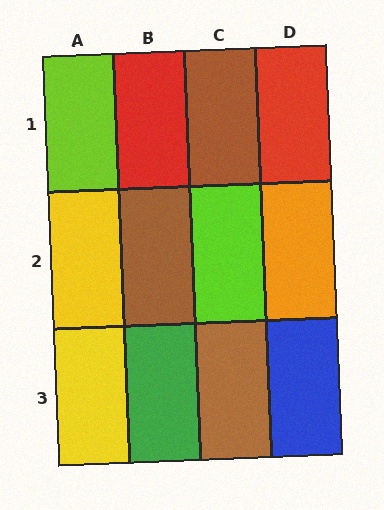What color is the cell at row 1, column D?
Red.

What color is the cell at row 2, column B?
Brown.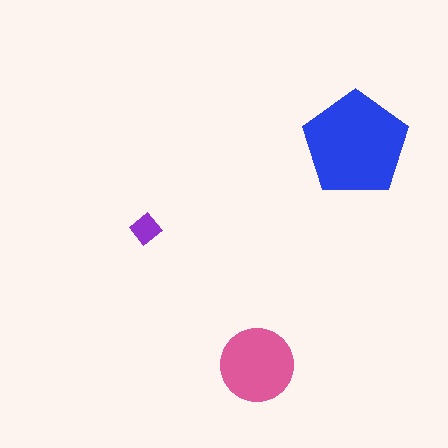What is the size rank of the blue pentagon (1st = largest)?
1st.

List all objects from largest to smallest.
The blue pentagon, the pink circle, the purple diamond.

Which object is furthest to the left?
The purple diamond is leftmost.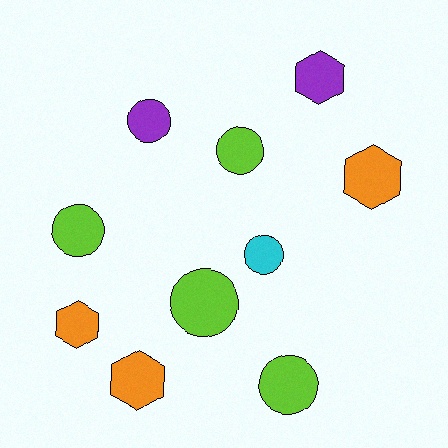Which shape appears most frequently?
Circle, with 6 objects.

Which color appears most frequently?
Lime, with 4 objects.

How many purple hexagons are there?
There is 1 purple hexagon.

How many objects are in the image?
There are 10 objects.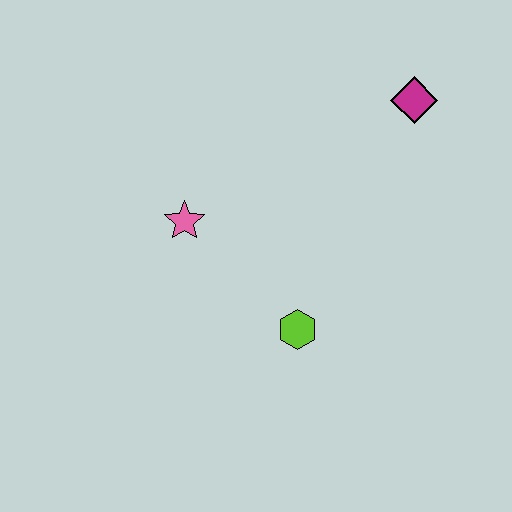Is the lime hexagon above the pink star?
No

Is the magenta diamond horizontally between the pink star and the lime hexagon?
No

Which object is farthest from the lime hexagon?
The magenta diamond is farthest from the lime hexagon.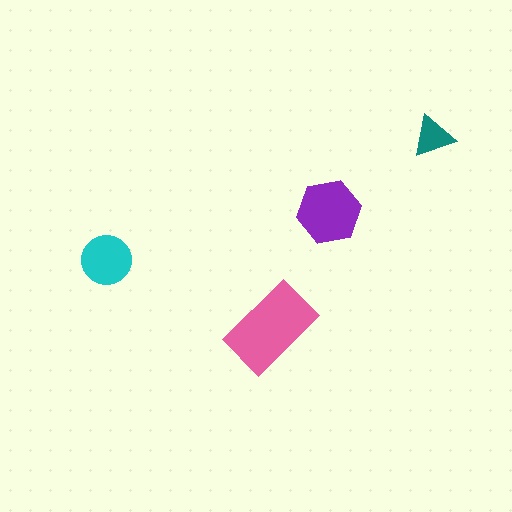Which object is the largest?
The pink rectangle.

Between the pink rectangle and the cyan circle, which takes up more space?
The pink rectangle.